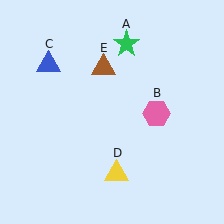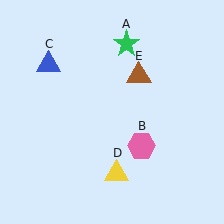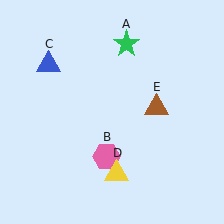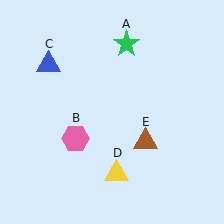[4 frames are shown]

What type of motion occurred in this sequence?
The pink hexagon (object B), brown triangle (object E) rotated clockwise around the center of the scene.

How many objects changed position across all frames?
2 objects changed position: pink hexagon (object B), brown triangle (object E).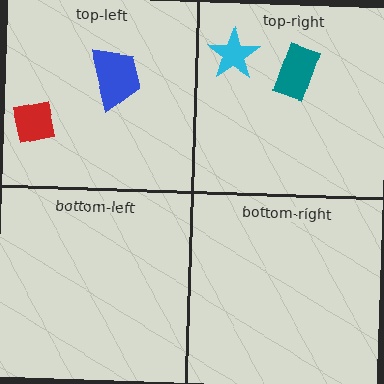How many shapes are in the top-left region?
2.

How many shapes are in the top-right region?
2.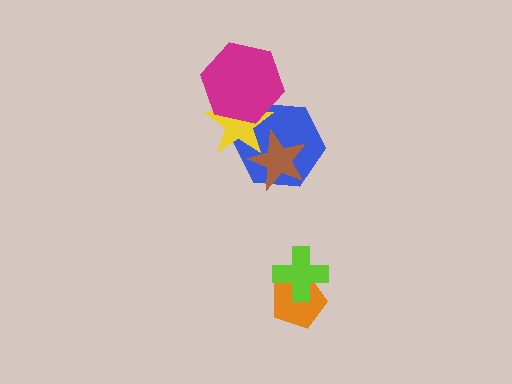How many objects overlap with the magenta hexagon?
2 objects overlap with the magenta hexagon.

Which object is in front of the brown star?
The yellow star is in front of the brown star.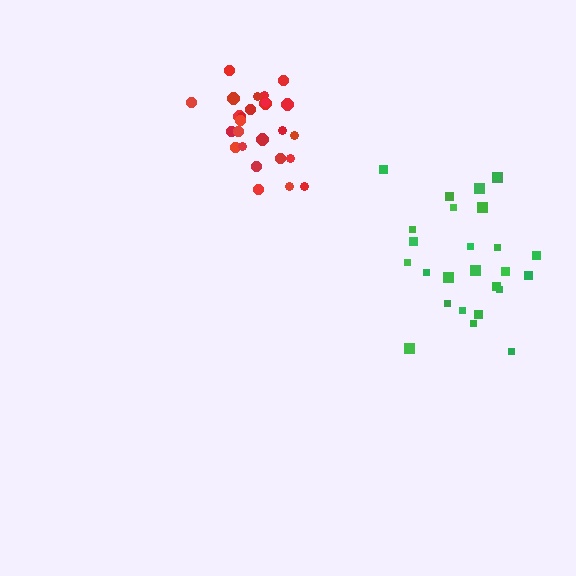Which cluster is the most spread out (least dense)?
Green.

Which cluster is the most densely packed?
Red.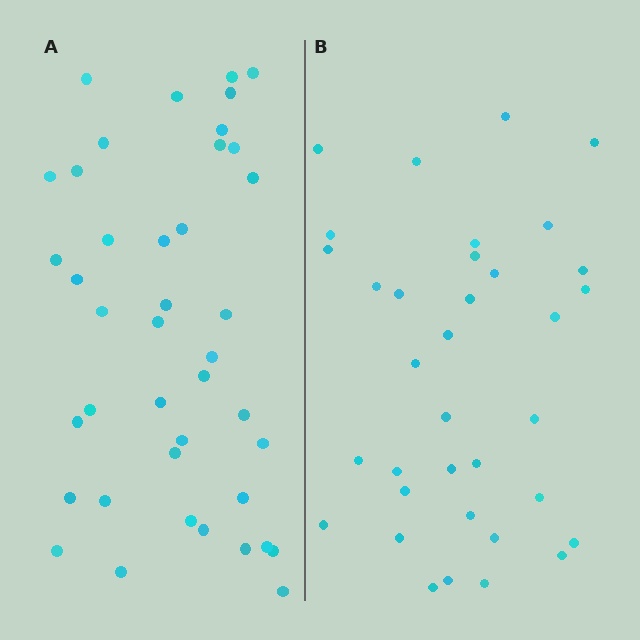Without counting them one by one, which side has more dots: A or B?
Region A (the left region) has more dots.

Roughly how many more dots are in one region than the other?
Region A has about 6 more dots than region B.